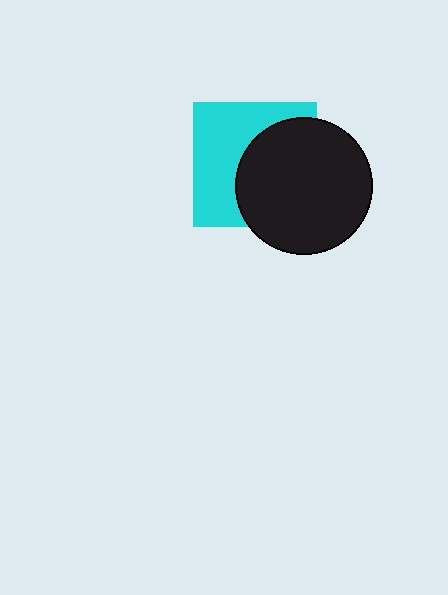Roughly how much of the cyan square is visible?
About half of it is visible (roughly 49%).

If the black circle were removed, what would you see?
You would see the complete cyan square.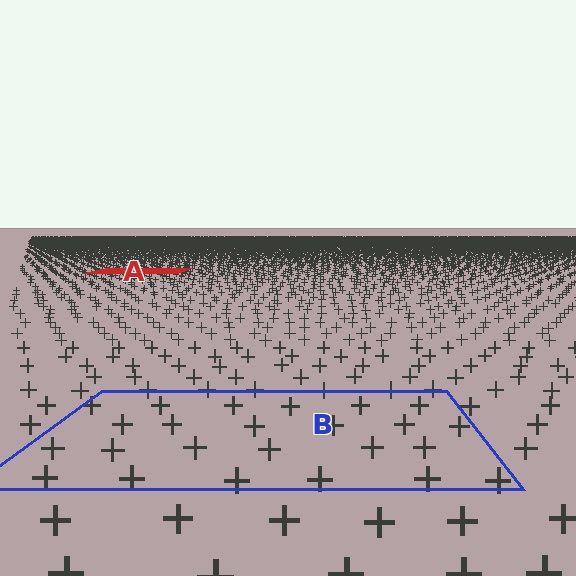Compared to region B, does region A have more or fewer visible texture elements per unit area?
Region A has more texture elements per unit area — they are packed more densely because it is farther away.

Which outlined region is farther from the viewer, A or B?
Region A is farther from the viewer — the texture elements inside it appear smaller and more densely packed.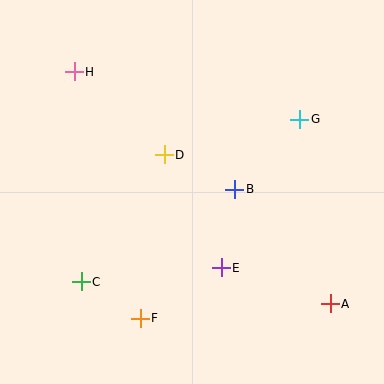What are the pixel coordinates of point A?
Point A is at (330, 304).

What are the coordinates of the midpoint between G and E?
The midpoint between G and E is at (260, 193).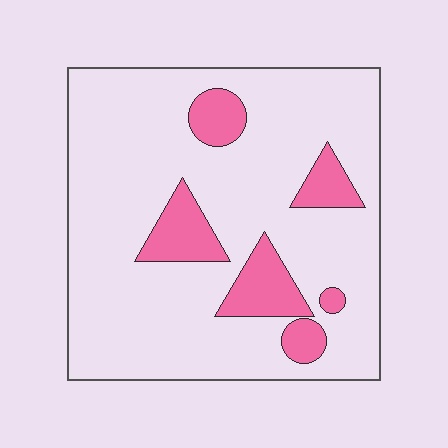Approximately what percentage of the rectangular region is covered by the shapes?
Approximately 15%.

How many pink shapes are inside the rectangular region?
6.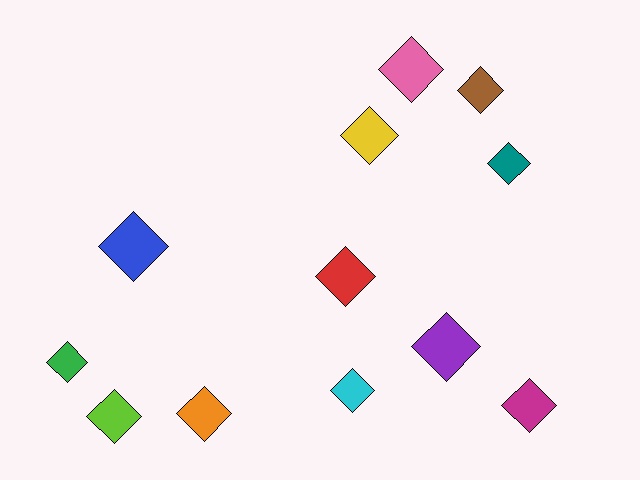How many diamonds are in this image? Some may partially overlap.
There are 12 diamonds.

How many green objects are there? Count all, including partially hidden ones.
There is 1 green object.